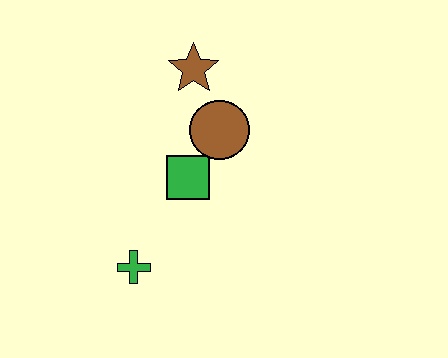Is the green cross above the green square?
No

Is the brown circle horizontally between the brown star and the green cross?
No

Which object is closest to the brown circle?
The green square is closest to the brown circle.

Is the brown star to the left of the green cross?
No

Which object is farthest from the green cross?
The brown star is farthest from the green cross.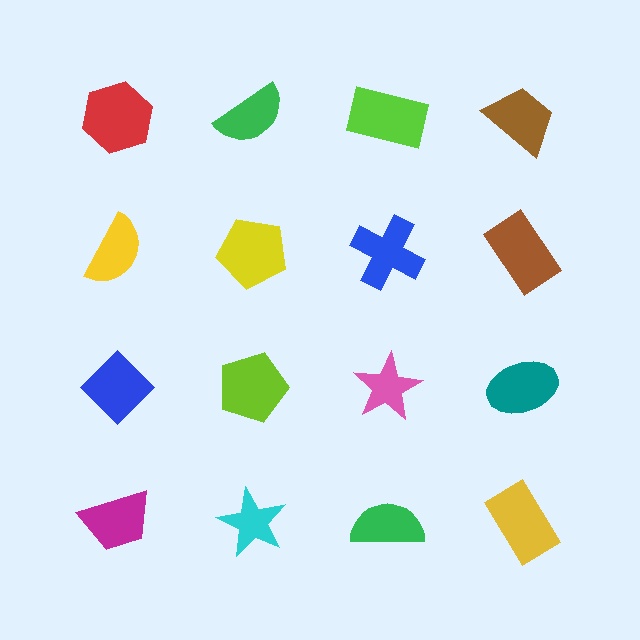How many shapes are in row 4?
4 shapes.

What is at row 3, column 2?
A lime pentagon.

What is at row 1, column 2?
A green semicircle.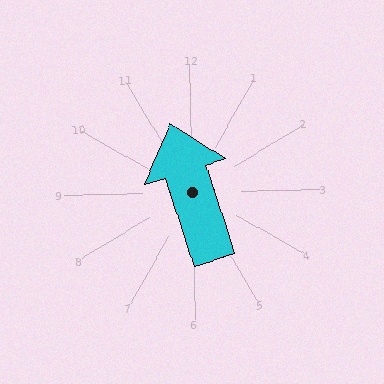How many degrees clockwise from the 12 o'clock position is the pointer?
Approximately 343 degrees.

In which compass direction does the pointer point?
North.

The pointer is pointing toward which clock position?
Roughly 11 o'clock.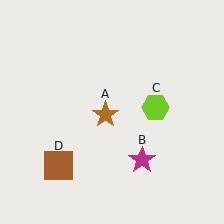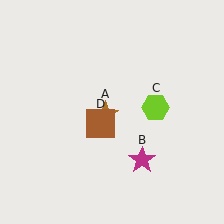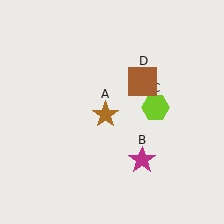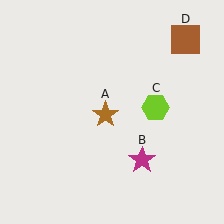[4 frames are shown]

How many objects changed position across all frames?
1 object changed position: brown square (object D).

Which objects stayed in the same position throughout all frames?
Brown star (object A) and magenta star (object B) and lime hexagon (object C) remained stationary.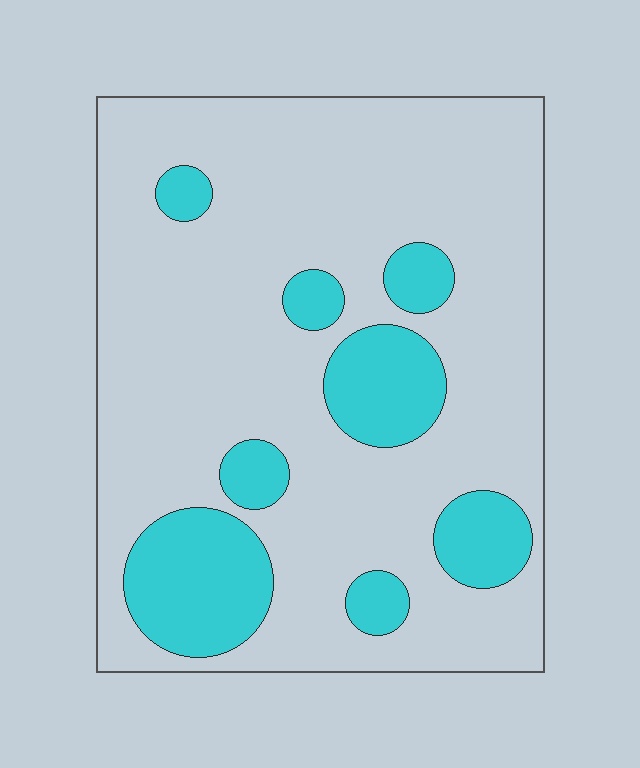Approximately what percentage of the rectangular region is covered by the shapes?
Approximately 20%.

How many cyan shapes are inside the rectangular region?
8.